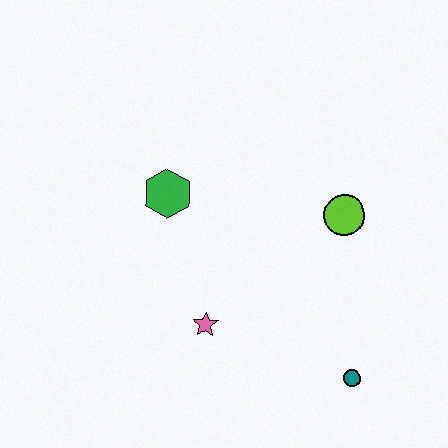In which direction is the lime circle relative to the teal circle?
The lime circle is above the teal circle.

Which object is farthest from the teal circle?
The green hexagon is farthest from the teal circle.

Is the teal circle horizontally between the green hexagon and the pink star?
No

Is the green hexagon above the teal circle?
Yes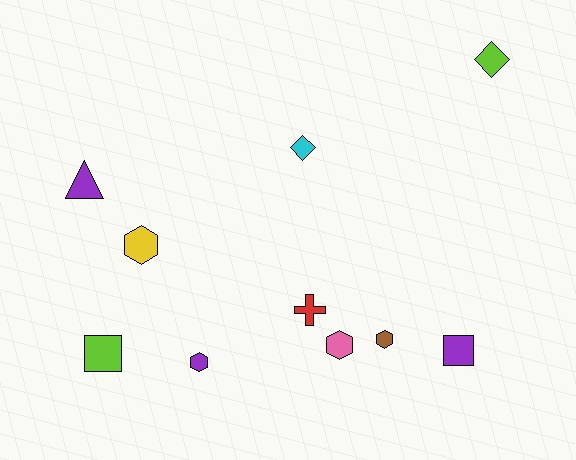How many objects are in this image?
There are 10 objects.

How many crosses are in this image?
There is 1 cross.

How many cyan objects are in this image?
There is 1 cyan object.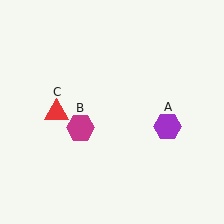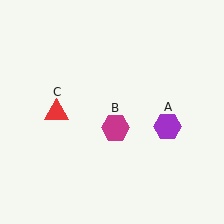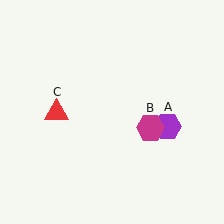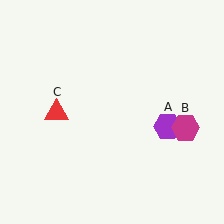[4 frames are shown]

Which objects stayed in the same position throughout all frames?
Purple hexagon (object A) and red triangle (object C) remained stationary.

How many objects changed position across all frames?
1 object changed position: magenta hexagon (object B).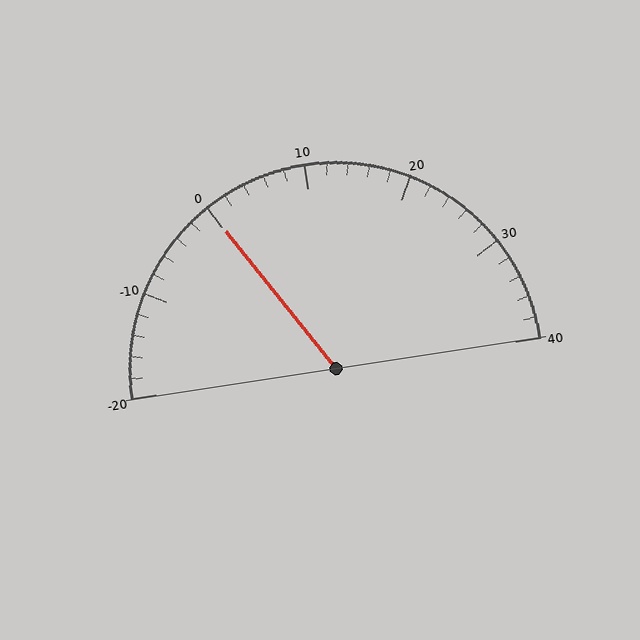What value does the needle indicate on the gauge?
The needle indicates approximately 0.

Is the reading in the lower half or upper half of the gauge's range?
The reading is in the lower half of the range (-20 to 40).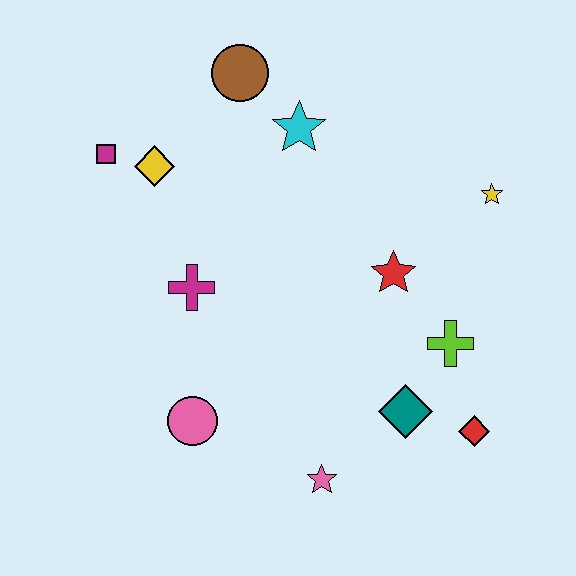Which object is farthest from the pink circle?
The yellow star is farthest from the pink circle.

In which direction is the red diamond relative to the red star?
The red diamond is below the red star.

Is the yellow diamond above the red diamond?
Yes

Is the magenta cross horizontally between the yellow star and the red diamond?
No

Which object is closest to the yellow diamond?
The magenta square is closest to the yellow diamond.